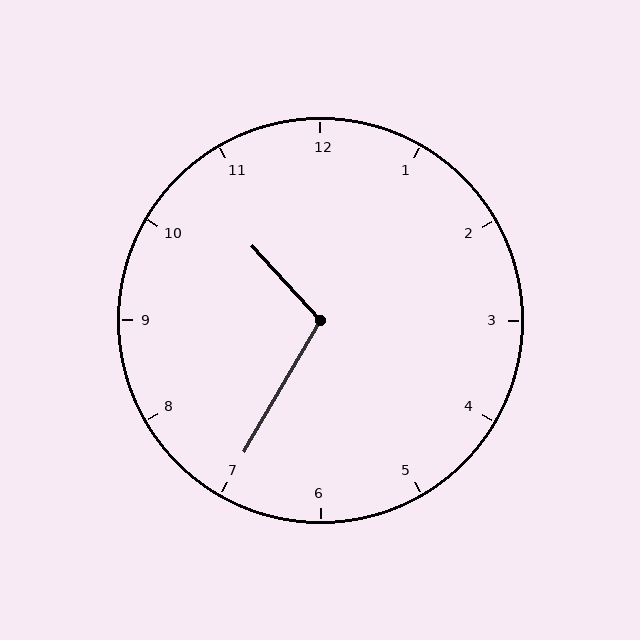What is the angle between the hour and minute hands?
Approximately 108 degrees.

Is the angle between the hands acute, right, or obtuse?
It is obtuse.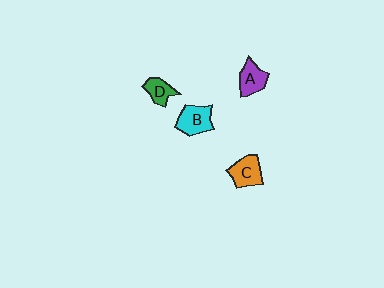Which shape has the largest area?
Shape B (cyan).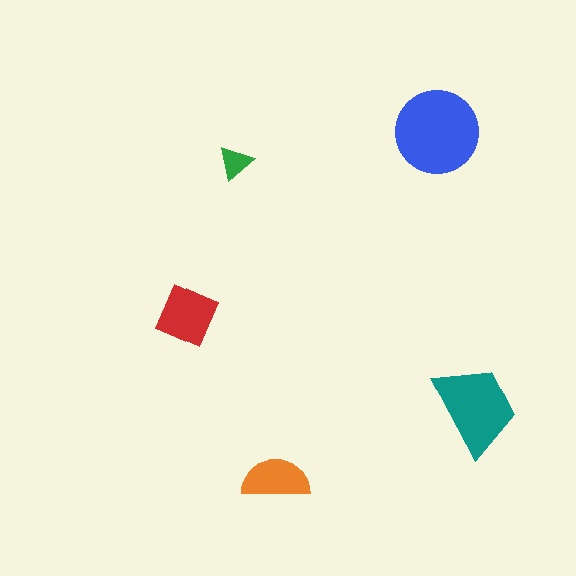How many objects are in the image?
There are 5 objects in the image.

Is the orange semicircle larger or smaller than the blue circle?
Smaller.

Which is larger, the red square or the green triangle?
The red square.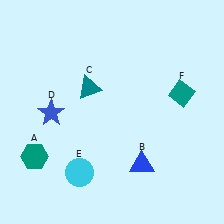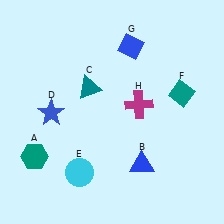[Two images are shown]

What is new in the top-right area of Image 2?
A blue diamond (G) was added in the top-right area of Image 2.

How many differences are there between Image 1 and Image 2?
There are 2 differences between the two images.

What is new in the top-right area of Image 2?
A magenta cross (H) was added in the top-right area of Image 2.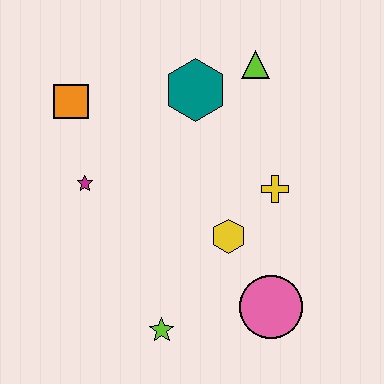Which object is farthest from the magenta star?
The pink circle is farthest from the magenta star.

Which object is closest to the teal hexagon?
The lime triangle is closest to the teal hexagon.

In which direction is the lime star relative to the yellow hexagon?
The lime star is below the yellow hexagon.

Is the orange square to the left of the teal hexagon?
Yes